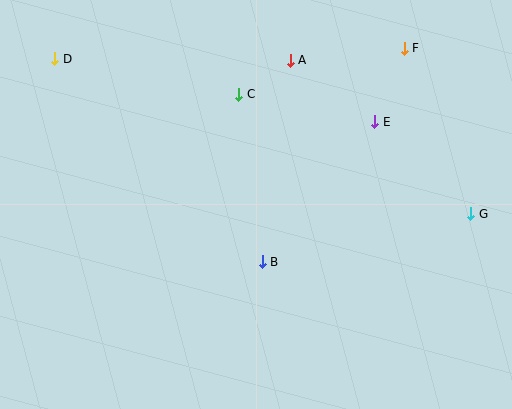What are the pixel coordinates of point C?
Point C is at (239, 94).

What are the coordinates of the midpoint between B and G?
The midpoint between B and G is at (366, 238).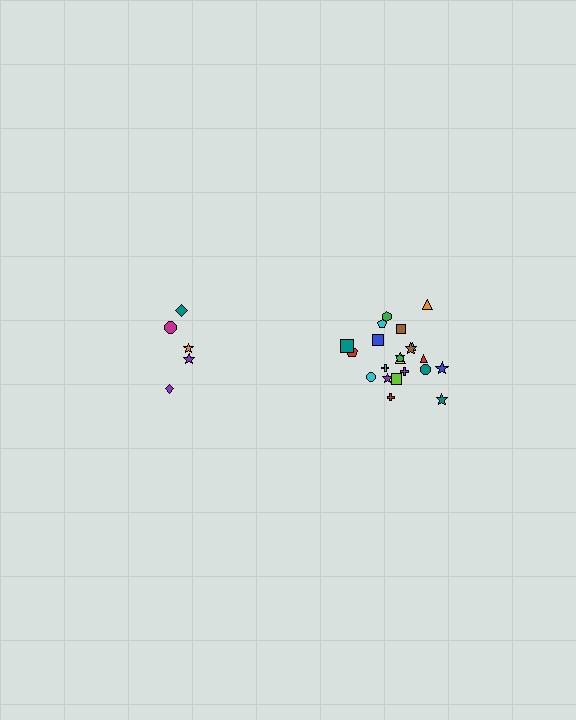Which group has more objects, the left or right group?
The right group.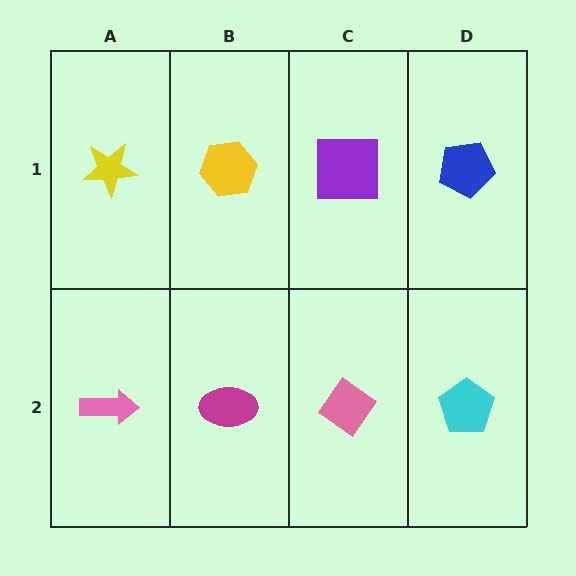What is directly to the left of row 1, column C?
A yellow hexagon.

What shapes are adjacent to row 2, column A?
A yellow star (row 1, column A), a magenta ellipse (row 2, column B).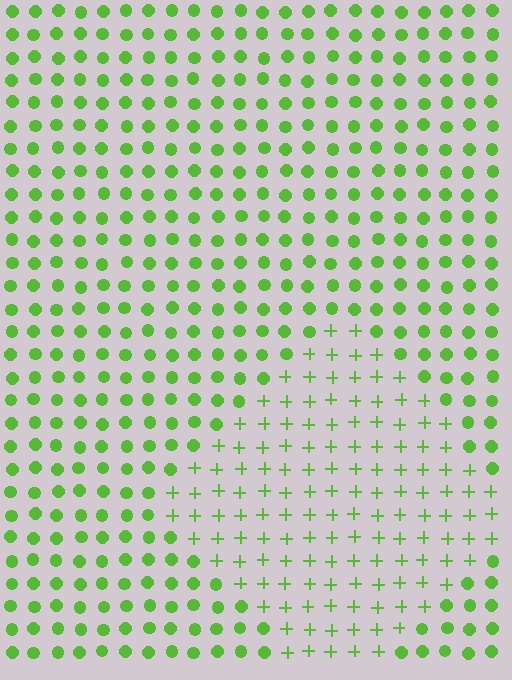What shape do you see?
I see a diamond.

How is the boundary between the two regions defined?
The boundary is defined by a change in element shape: plus signs inside vs. circles outside. All elements share the same color and spacing.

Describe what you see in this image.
The image is filled with small lime elements arranged in a uniform grid. A diamond-shaped region contains plus signs, while the surrounding area contains circles. The boundary is defined purely by the change in element shape.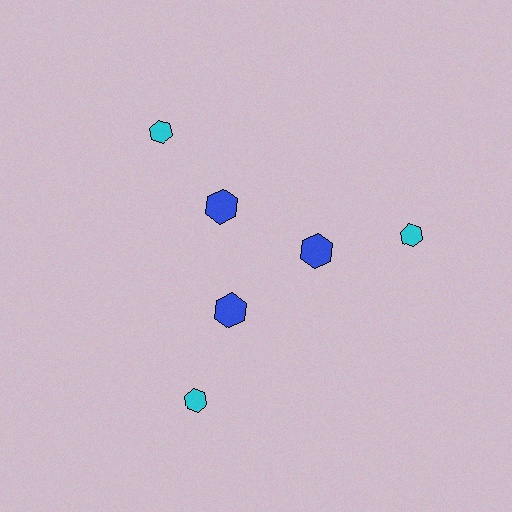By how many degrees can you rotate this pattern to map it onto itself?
The pattern maps onto itself every 120 degrees of rotation.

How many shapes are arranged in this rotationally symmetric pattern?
There are 6 shapes, arranged in 3 groups of 2.